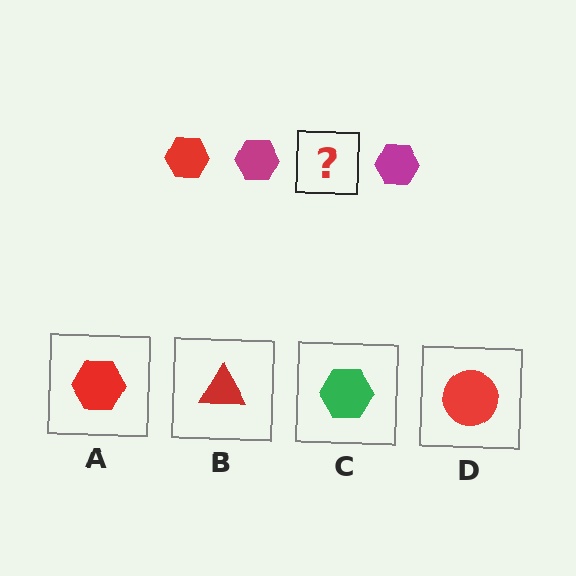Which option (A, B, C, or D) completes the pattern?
A.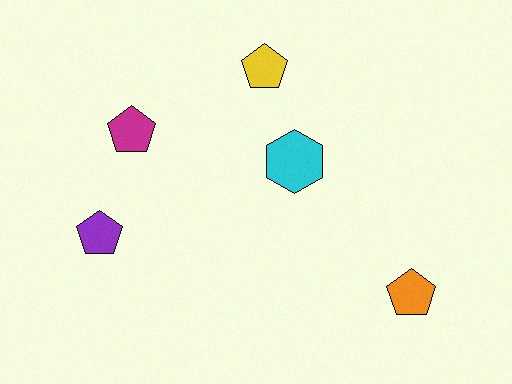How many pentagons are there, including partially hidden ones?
There are 4 pentagons.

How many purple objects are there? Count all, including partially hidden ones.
There is 1 purple object.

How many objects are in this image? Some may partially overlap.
There are 5 objects.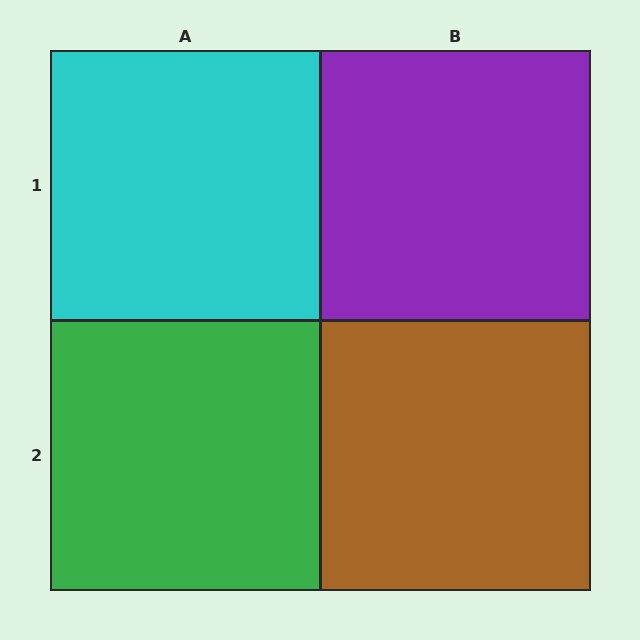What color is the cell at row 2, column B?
Brown.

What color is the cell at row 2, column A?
Green.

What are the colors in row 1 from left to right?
Cyan, purple.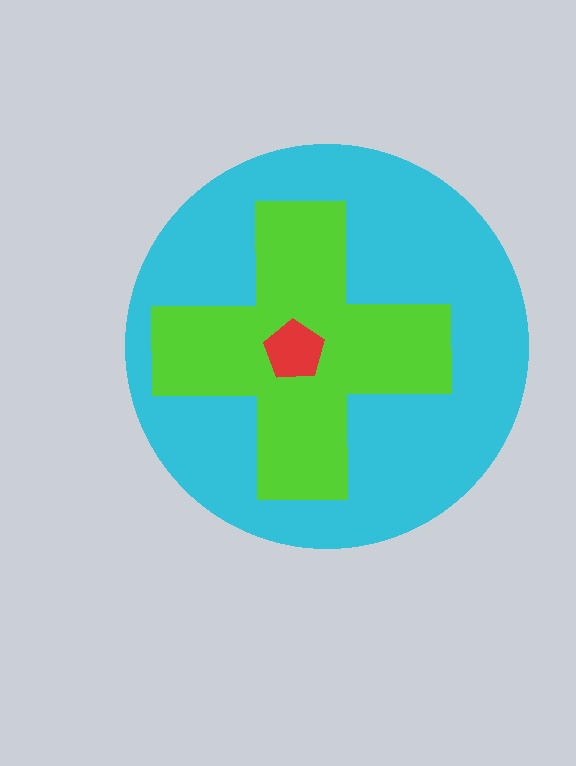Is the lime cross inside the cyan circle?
Yes.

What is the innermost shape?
The red pentagon.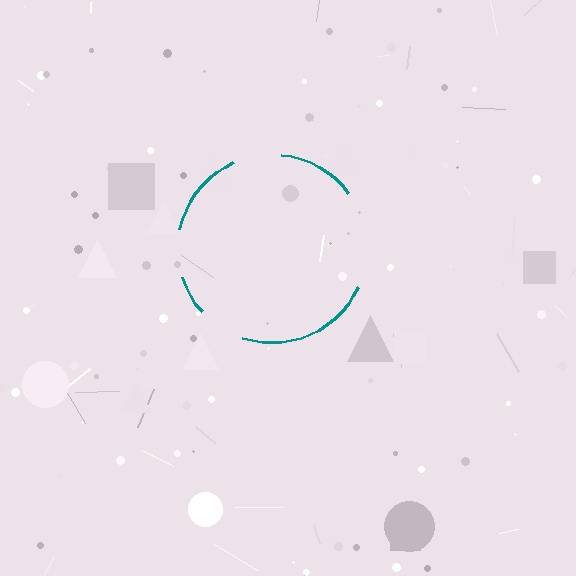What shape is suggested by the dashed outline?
The dashed outline suggests a circle.